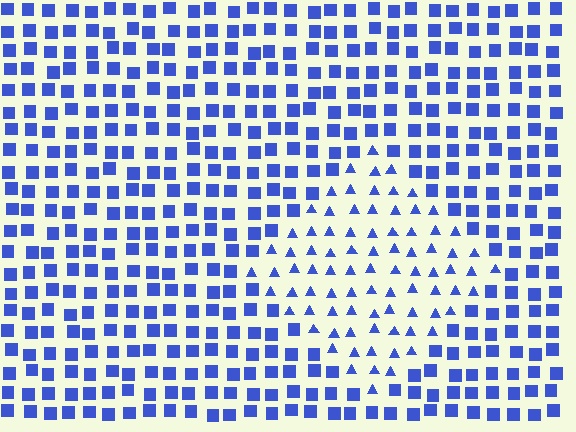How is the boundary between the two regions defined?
The boundary is defined by a change in element shape: triangles inside vs. squares outside. All elements share the same color and spacing.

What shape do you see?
I see a diamond.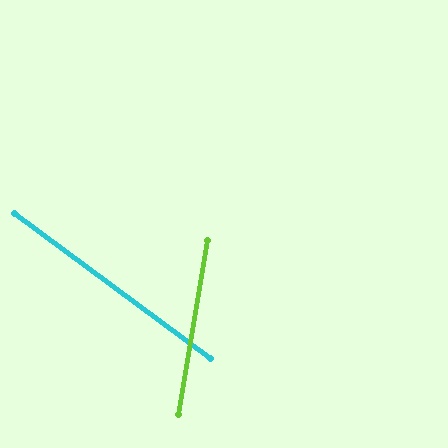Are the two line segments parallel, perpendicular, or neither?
Neither parallel nor perpendicular — they differ by about 63°.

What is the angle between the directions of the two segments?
Approximately 63 degrees.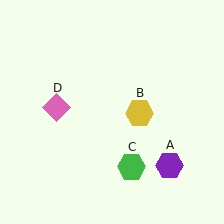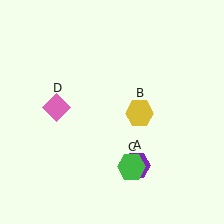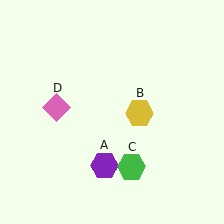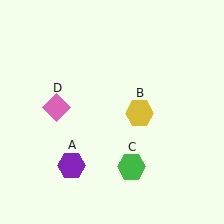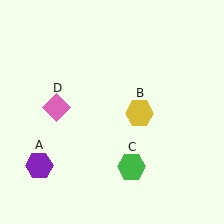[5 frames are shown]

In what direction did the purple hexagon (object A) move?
The purple hexagon (object A) moved left.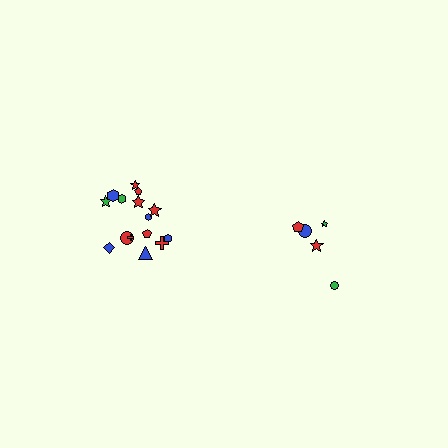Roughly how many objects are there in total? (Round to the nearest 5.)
Roughly 20 objects in total.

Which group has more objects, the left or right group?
The left group.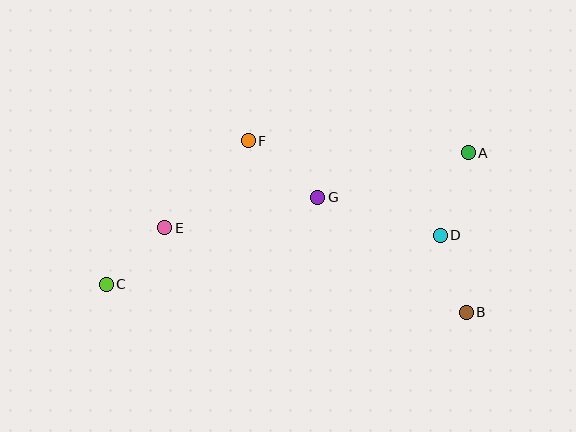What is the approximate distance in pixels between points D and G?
The distance between D and G is approximately 128 pixels.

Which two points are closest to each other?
Points C and E are closest to each other.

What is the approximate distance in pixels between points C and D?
The distance between C and D is approximately 337 pixels.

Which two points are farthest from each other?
Points A and C are farthest from each other.